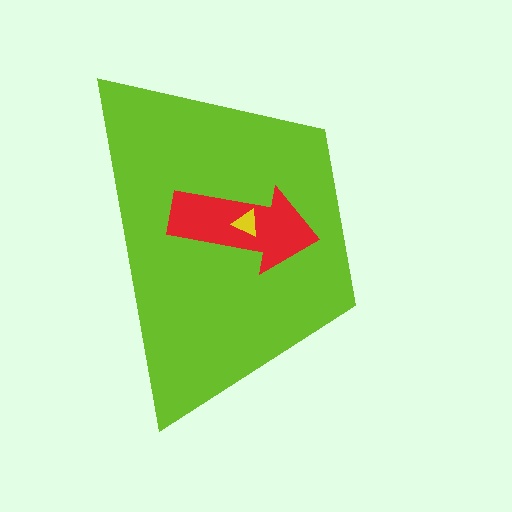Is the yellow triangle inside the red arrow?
Yes.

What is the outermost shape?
The lime trapezoid.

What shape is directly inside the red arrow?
The yellow triangle.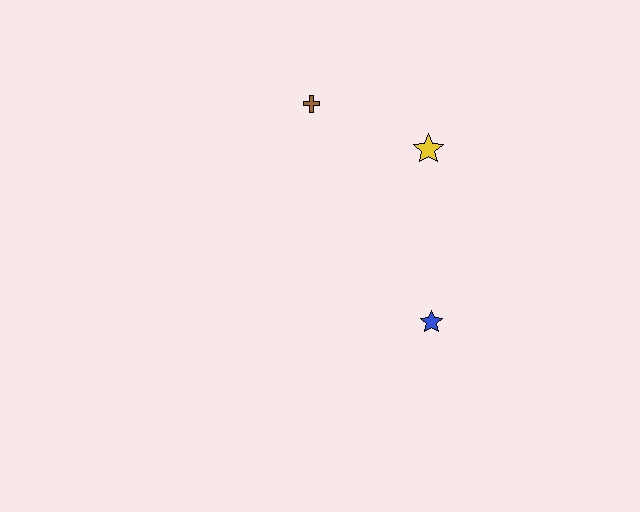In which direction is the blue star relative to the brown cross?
The blue star is below the brown cross.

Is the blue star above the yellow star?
No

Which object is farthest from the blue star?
The brown cross is farthest from the blue star.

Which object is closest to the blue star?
The yellow star is closest to the blue star.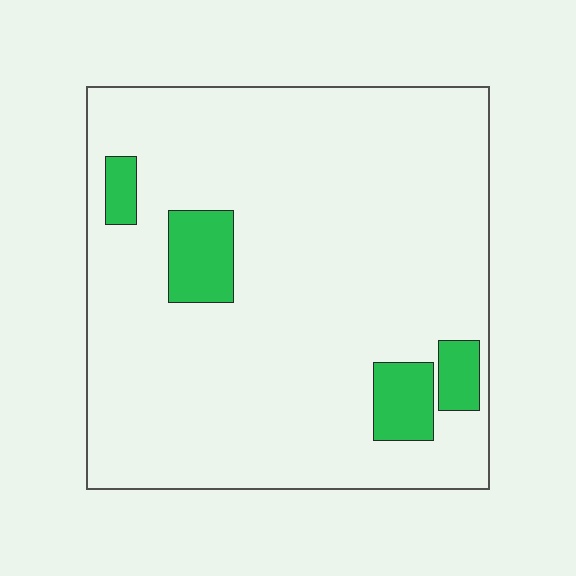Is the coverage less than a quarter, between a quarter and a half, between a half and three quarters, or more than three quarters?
Less than a quarter.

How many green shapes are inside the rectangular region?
4.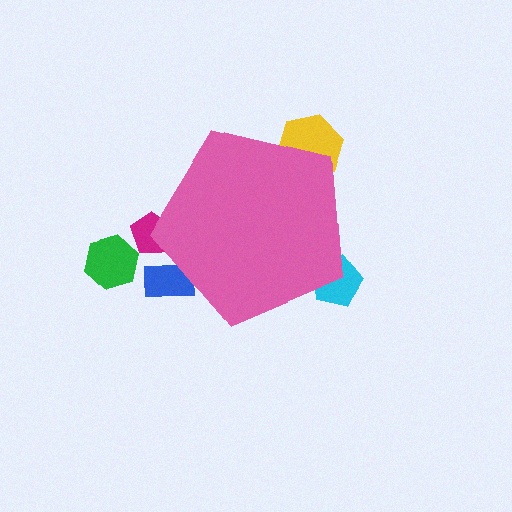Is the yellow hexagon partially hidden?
Yes, the yellow hexagon is partially hidden behind the pink pentagon.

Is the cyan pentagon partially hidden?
Yes, the cyan pentagon is partially hidden behind the pink pentagon.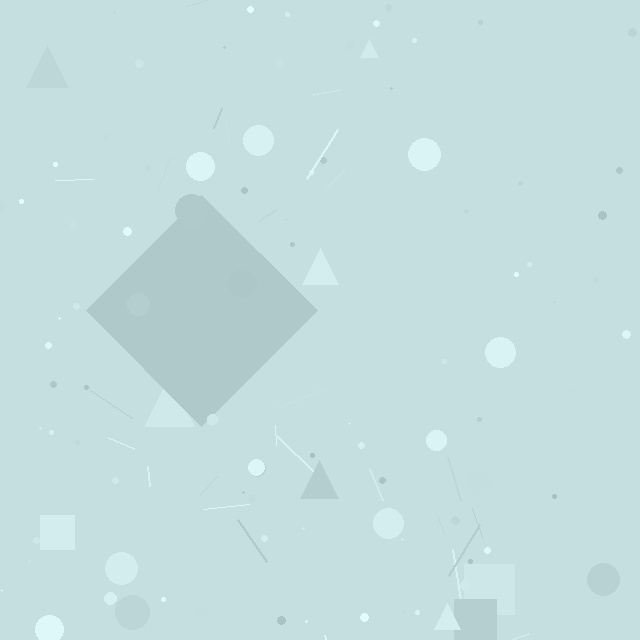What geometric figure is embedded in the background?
A diamond is embedded in the background.